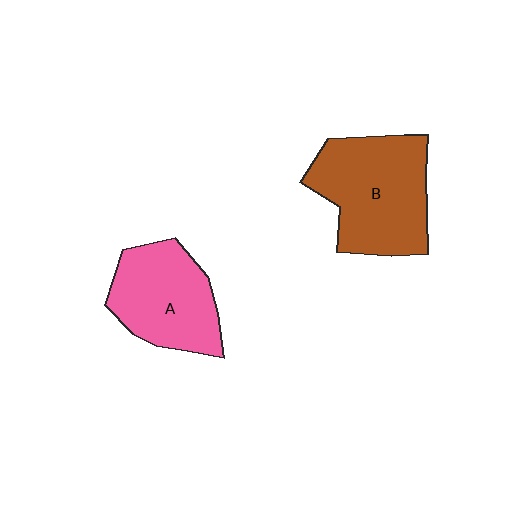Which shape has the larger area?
Shape B (brown).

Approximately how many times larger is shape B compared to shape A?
Approximately 1.3 times.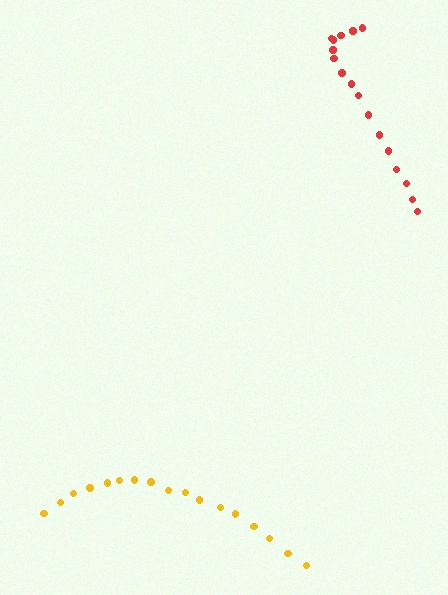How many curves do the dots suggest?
There are 2 distinct paths.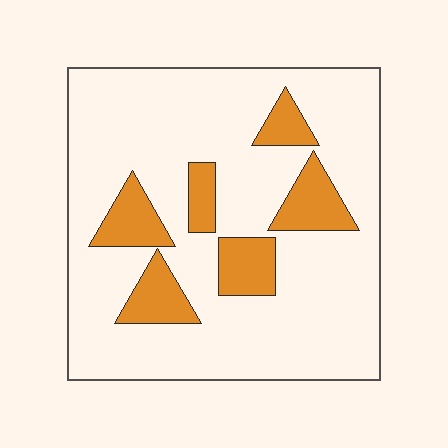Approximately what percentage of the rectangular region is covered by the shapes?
Approximately 20%.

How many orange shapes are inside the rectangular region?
6.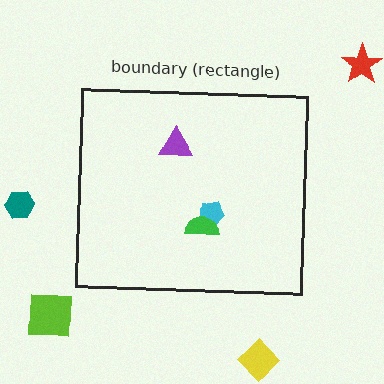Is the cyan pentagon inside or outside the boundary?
Inside.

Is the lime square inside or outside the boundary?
Outside.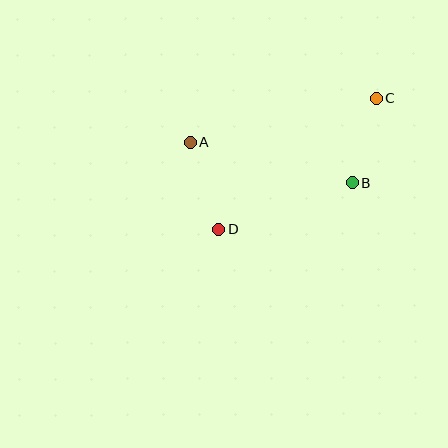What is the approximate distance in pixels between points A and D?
The distance between A and D is approximately 92 pixels.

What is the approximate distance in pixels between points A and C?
The distance between A and C is approximately 192 pixels.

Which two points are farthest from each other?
Points C and D are farthest from each other.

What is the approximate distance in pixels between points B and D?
The distance between B and D is approximately 141 pixels.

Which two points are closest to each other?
Points B and C are closest to each other.